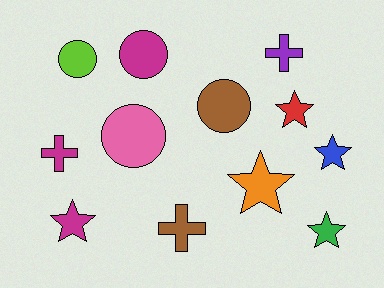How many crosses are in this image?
There are 3 crosses.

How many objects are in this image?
There are 12 objects.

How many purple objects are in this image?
There is 1 purple object.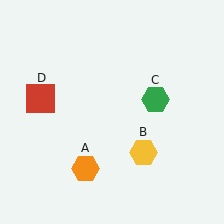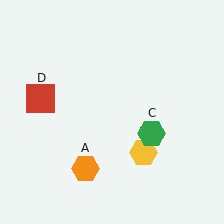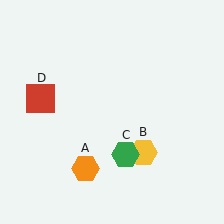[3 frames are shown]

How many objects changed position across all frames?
1 object changed position: green hexagon (object C).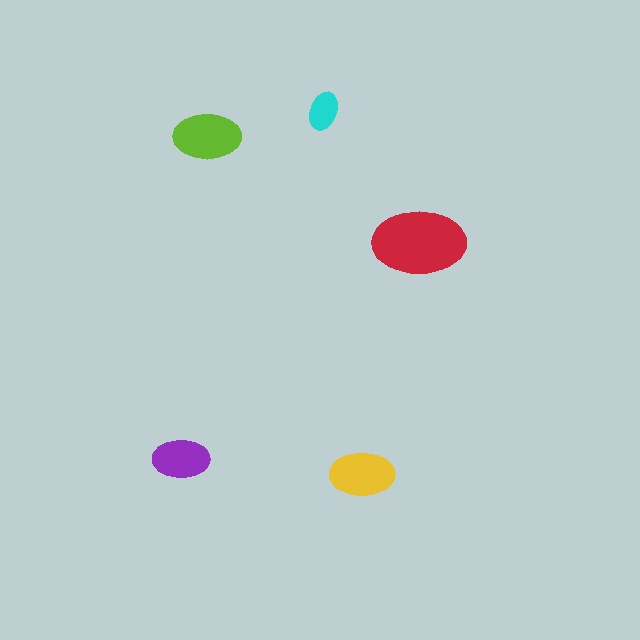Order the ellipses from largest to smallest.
the red one, the lime one, the yellow one, the purple one, the cyan one.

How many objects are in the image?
There are 5 objects in the image.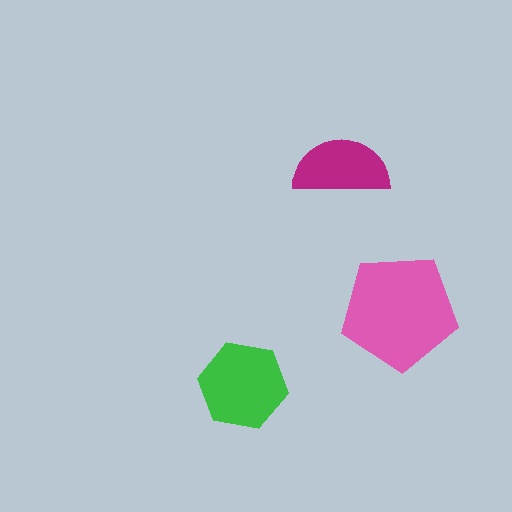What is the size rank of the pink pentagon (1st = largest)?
1st.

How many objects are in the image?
There are 3 objects in the image.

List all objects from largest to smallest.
The pink pentagon, the green hexagon, the magenta semicircle.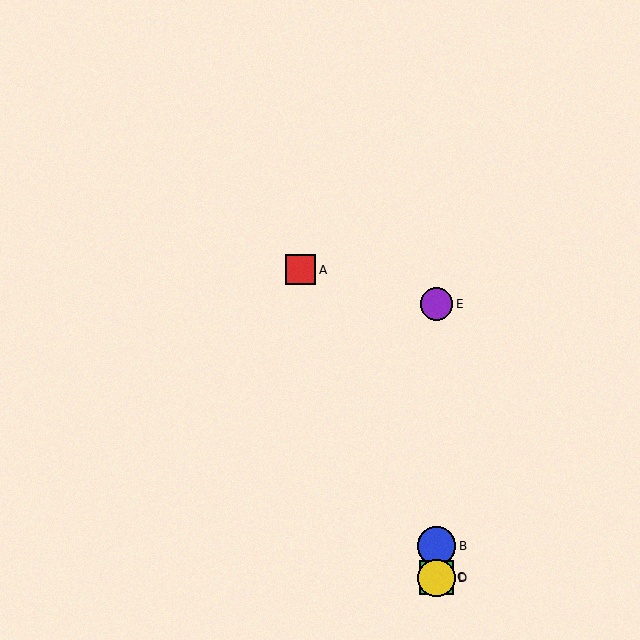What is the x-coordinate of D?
Object D is at x≈436.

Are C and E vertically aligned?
Yes, both are at x≈436.